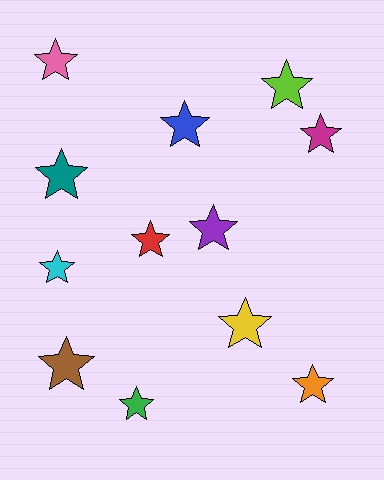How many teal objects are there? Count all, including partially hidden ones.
There is 1 teal object.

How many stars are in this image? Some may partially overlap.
There are 12 stars.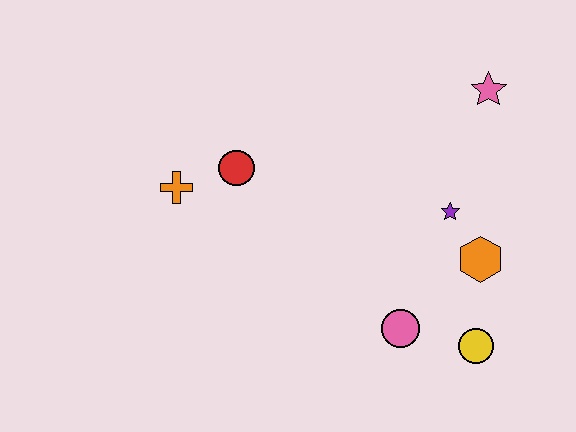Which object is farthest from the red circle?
The yellow circle is farthest from the red circle.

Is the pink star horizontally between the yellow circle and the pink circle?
No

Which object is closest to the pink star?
The purple star is closest to the pink star.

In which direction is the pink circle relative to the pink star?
The pink circle is below the pink star.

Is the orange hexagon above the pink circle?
Yes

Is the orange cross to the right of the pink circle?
No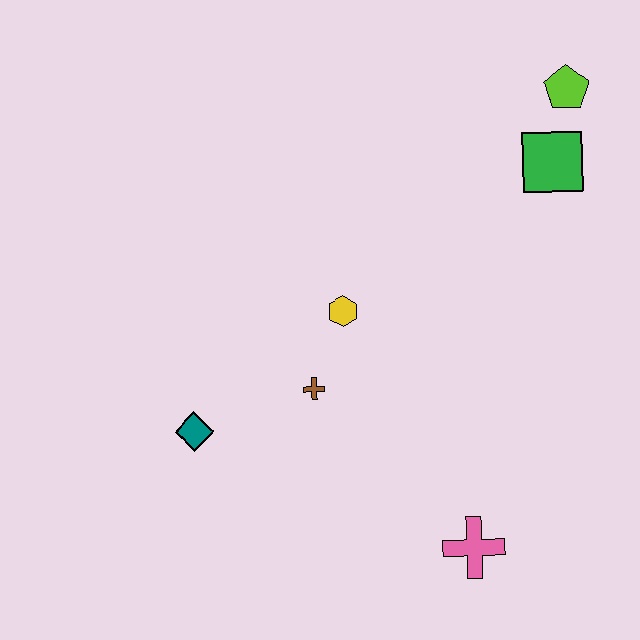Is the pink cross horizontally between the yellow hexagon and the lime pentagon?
Yes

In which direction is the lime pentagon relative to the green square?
The lime pentagon is above the green square.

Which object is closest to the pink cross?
The brown cross is closest to the pink cross.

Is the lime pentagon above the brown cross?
Yes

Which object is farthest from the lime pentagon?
The teal diamond is farthest from the lime pentagon.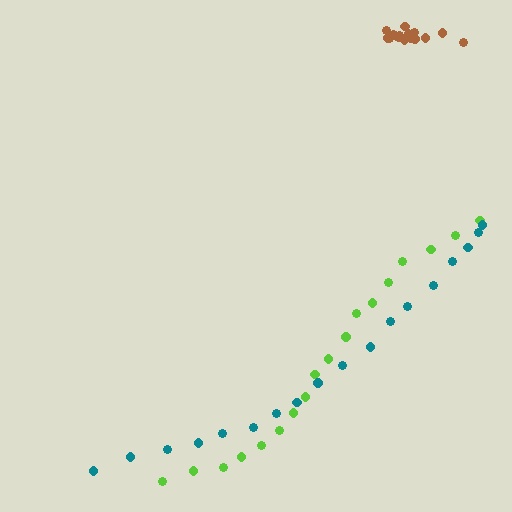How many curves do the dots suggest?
There are 3 distinct paths.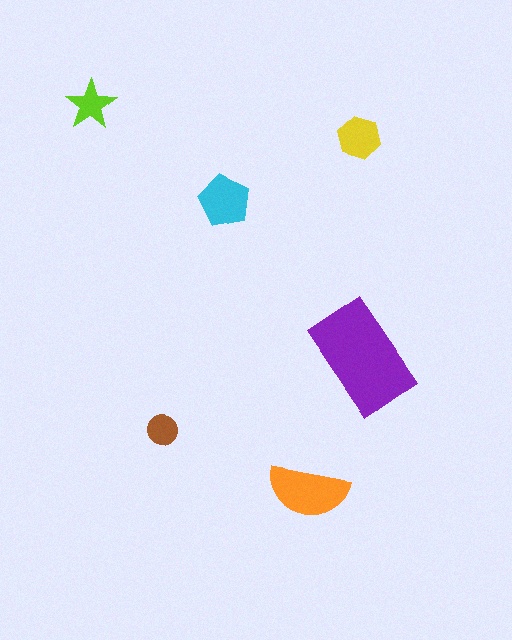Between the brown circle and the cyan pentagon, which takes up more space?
The cyan pentagon.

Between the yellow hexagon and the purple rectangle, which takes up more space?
The purple rectangle.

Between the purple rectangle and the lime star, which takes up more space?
The purple rectangle.